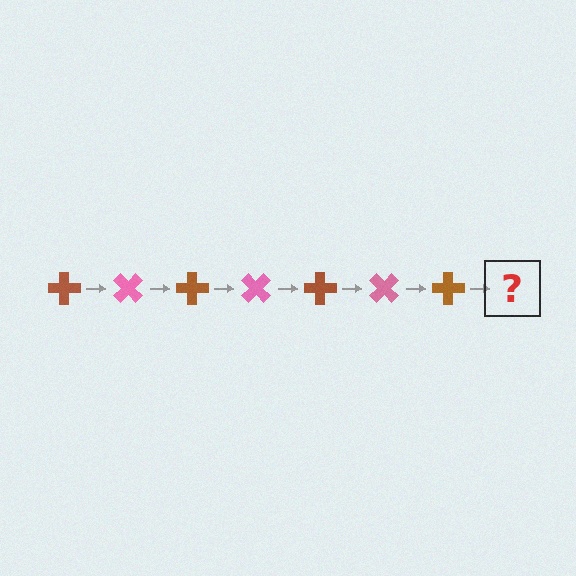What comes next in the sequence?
The next element should be a pink cross, rotated 315 degrees from the start.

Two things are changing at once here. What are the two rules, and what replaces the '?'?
The two rules are that it rotates 45 degrees each step and the color cycles through brown and pink. The '?' should be a pink cross, rotated 315 degrees from the start.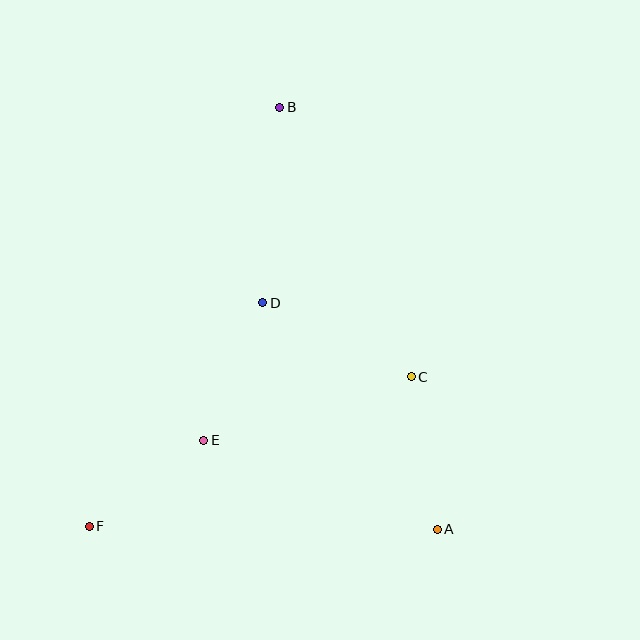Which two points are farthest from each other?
Points B and F are farthest from each other.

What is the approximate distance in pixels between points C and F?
The distance between C and F is approximately 355 pixels.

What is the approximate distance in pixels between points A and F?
The distance between A and F is approximately 348 pixels.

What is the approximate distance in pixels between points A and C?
The distance between A and C is approximately 154 pixels.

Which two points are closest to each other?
Points E and F are closest to each other.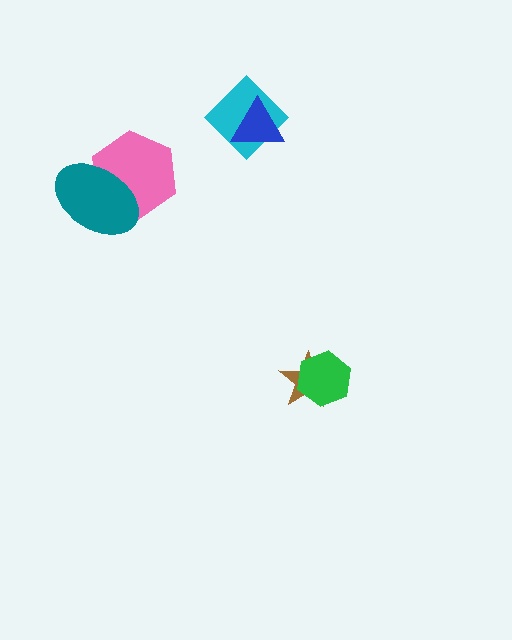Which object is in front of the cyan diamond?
The blue triangle is in front of the cyan diamond.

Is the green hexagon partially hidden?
No, no other shape covers it.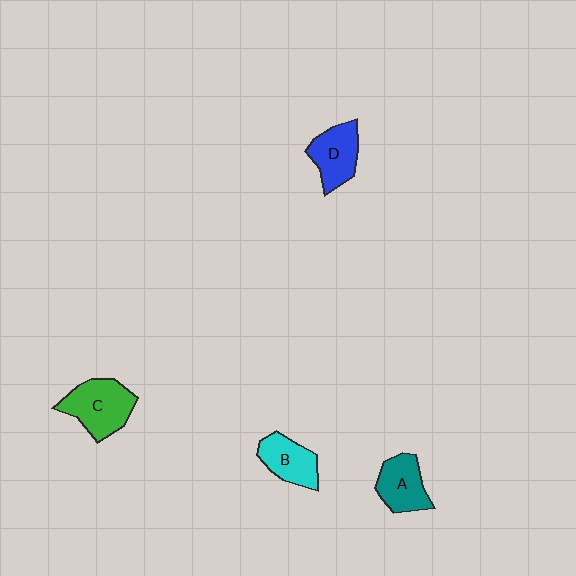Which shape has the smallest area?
Shape B (cyan).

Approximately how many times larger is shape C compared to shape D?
Approximately 1.3 times.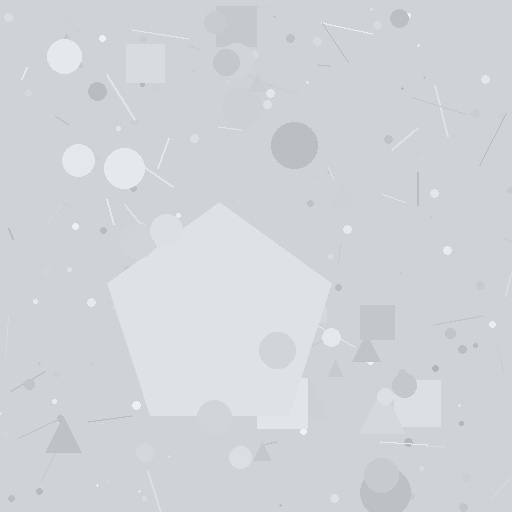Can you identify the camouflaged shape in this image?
The camouflaged shape is a pentagon.